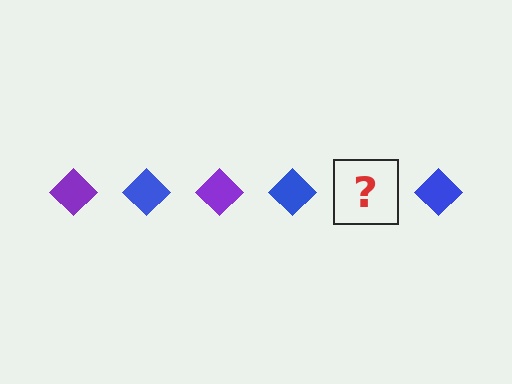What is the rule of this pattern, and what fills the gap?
The rule is that the pattern cycles through purple, blue diamonds. The gap should be filled with a purple diamond.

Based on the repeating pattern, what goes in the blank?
The blank should be a purple diamond.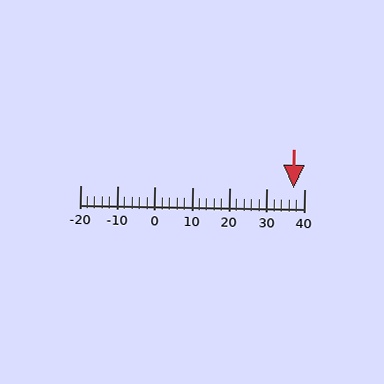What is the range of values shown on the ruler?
The ruler shows values from -20 to 40.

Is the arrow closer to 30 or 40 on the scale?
The arrow is closer to 40.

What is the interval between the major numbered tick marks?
The major tick marks are spaced 10 units apart.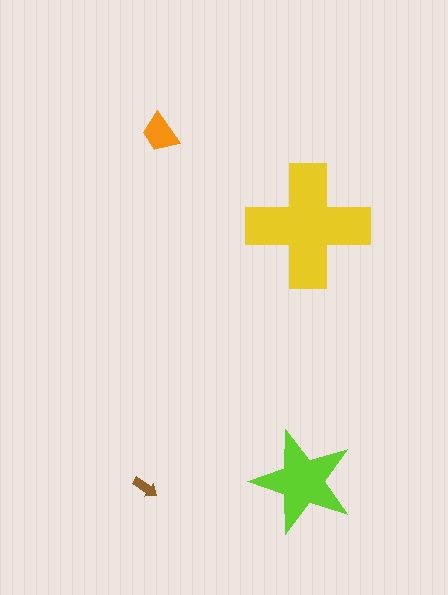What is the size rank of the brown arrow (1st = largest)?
4th.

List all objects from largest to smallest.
The yellow cross, the lime star, the orange trapezoid, the brown arrow.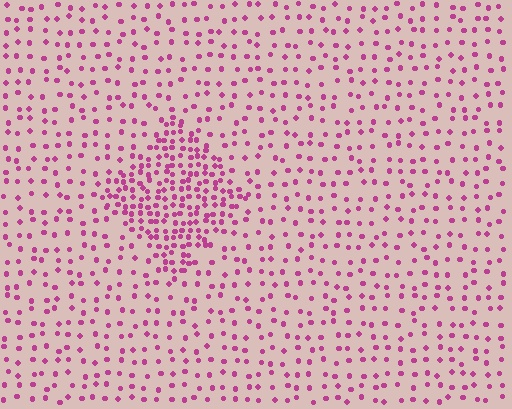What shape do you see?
I see a diamond.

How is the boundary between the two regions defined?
The boundary is defined by a change in element density (approximately 2.5x ratio). All elements are the same color, size, and shape.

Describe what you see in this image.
The image contains small magenta elements arranged at two different densities. A diamond-shaped region is visible where the elements are more densely packed than the surrounding area.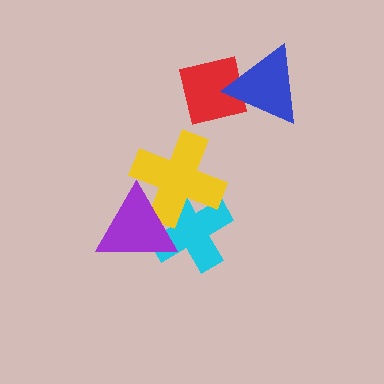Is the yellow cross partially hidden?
Yes, it is partially covered by another shape.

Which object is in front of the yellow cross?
The purple triangle is in front of the yellow cross.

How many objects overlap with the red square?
1 object overlaps with the red square.